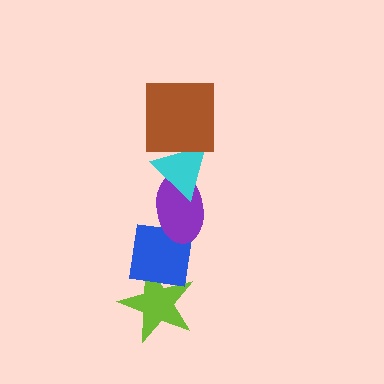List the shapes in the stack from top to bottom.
From top to bottom: the brown square, the cyan triangle, the purple ellipse, the blue square, the lime star.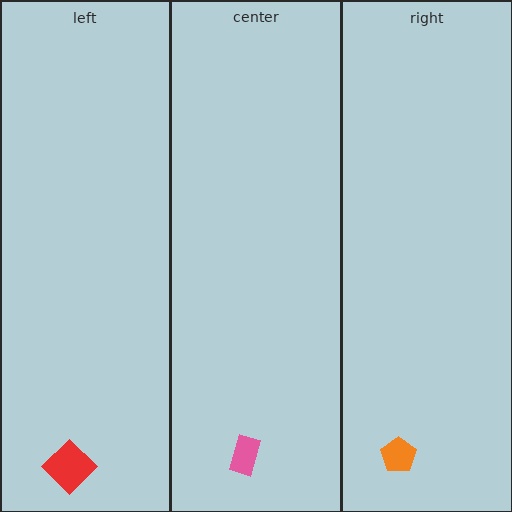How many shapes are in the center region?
1.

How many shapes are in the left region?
1.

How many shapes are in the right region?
1.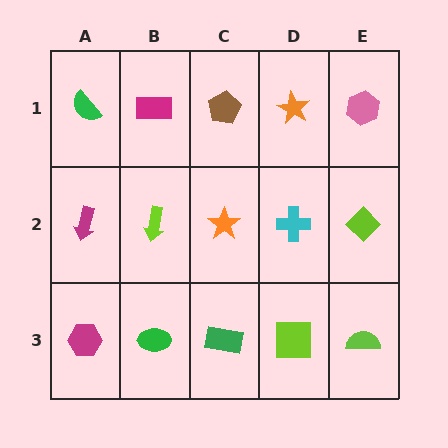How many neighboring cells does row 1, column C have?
3.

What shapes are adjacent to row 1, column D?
A cyan cross (row 2, column D), a brown pentagon (row 1, column C), a pink hexagon (row 1, column E).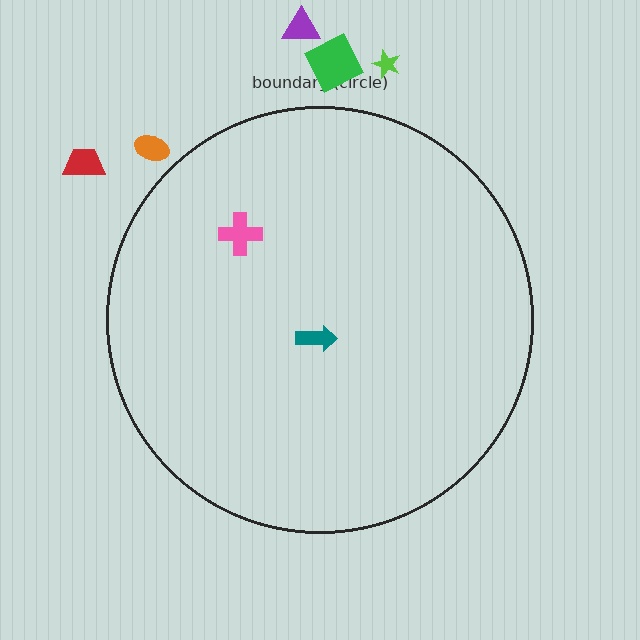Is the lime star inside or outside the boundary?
Outside.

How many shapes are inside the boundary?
2 inside, 5 outside.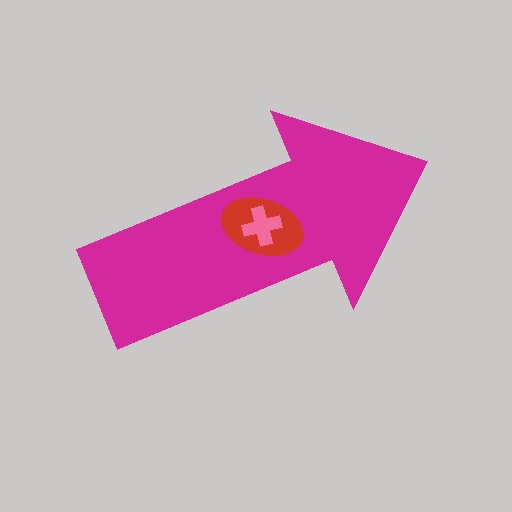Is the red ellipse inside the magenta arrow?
Yes.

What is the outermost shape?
The magenta arrow.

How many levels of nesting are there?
3.